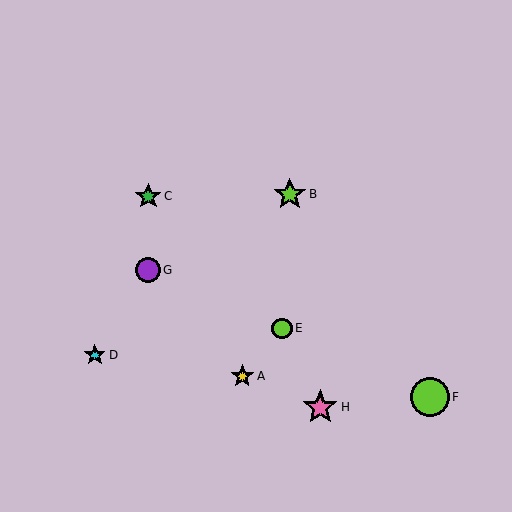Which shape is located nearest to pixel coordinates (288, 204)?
The lime star (labeled B) at (290, 194) is nearest to that location.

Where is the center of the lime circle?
The center of the lime circle is at (282, 328).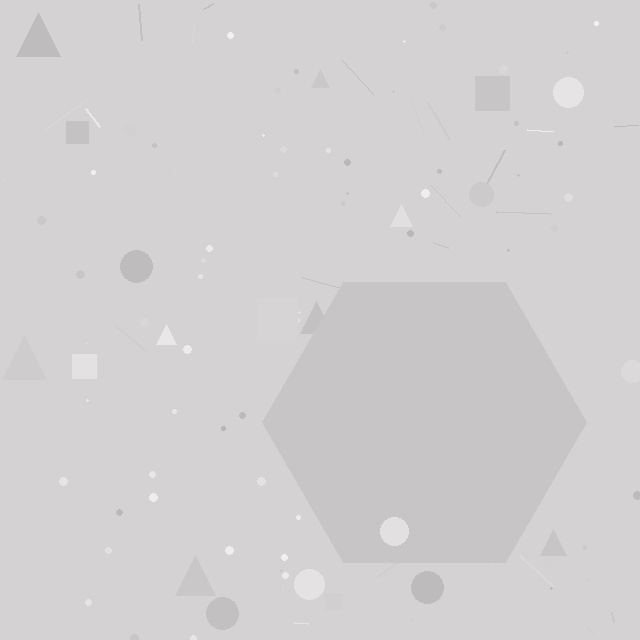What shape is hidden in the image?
A hexagon is hidden in the image.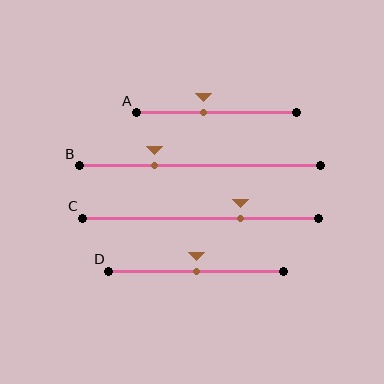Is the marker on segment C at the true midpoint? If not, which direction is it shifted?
No, the marker on segment C is shifted to the right by about 17% of the segment length.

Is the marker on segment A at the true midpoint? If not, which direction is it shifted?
No, the marker on segment A is shifted to the left by about 8% of the segment length.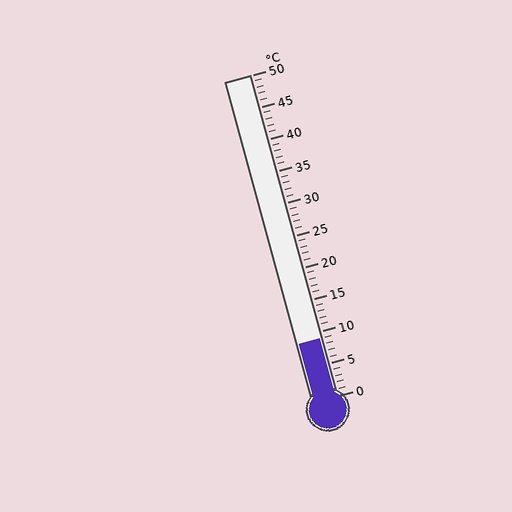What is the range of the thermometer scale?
The thermometer scale ranges from 0°C to 50°C.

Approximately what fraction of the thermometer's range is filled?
The thermometer is filled to approximately 20% of its range.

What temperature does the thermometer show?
The thermometer shows approximately 9°C.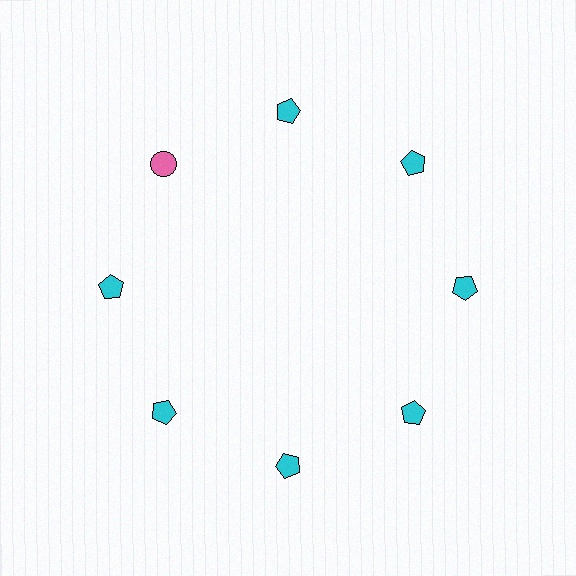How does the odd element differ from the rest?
It differs in both color (pink instead of cyan) and shape (circle instead of pentagon).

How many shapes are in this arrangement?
There are 8 shapes arranged in a ring pattern.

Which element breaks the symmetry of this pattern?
The pink circle at roughly the 10 o'clock position breaks the symmetry. All other shapes are cyan pentagons.